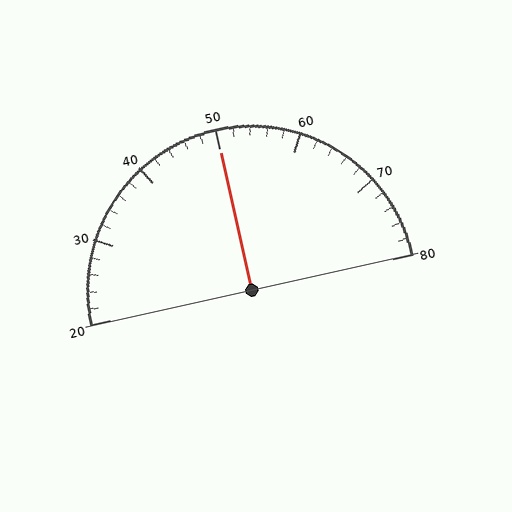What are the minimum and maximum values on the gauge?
The gauge ranges from 20 to 80.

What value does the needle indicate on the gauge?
The needle indicates approximately 50.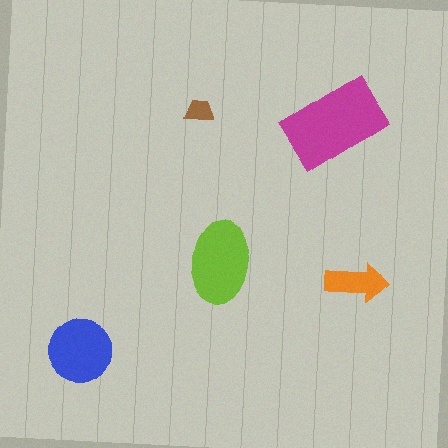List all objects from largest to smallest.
The magenta rectangle, the lime ellipse, the blue circle, the orange arrow, the brown trapezoid.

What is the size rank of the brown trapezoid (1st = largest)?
5th.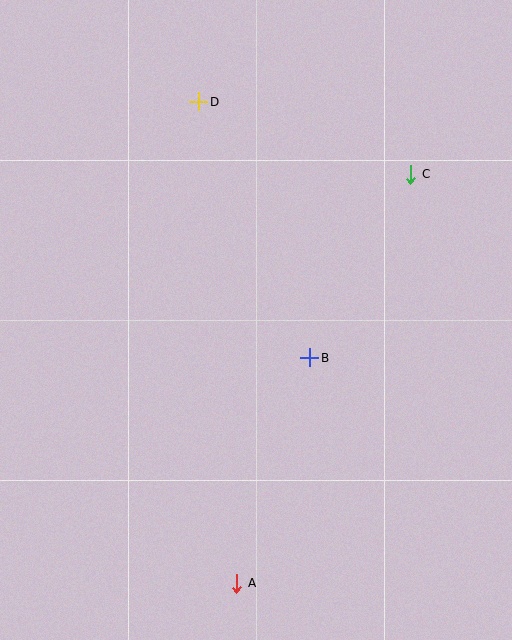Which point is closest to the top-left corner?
Point D is closest to the top-left corner.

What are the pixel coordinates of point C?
Point C is at (411, 174).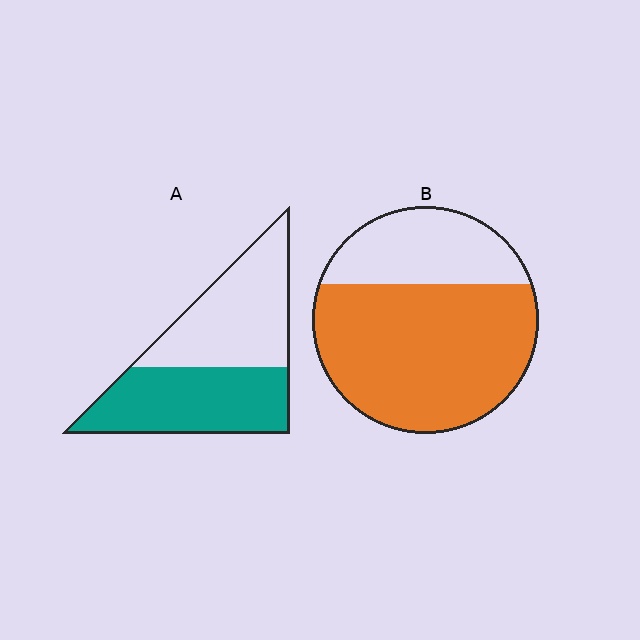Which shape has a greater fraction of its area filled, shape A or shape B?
Shape B.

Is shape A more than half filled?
Roughly half.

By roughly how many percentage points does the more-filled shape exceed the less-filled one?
By roughly 20 percentage points (B over A).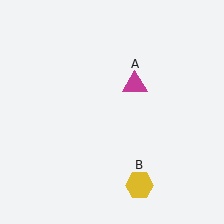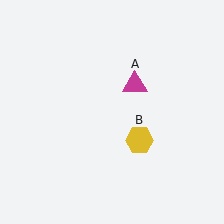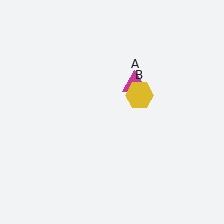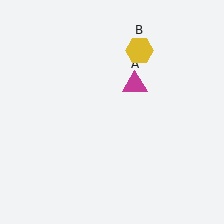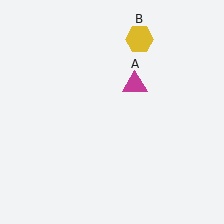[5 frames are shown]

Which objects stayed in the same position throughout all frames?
Magenta triangle (object A) remained stationary.